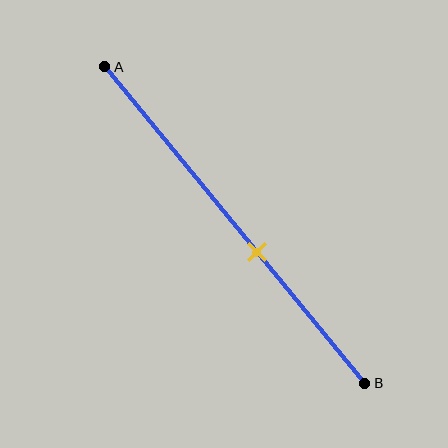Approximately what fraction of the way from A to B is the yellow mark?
The yellow mark is approximately 60% of the way from A to B.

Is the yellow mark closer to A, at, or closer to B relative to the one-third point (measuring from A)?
The yellow mark is closer to point B than the one-third point of segment AB.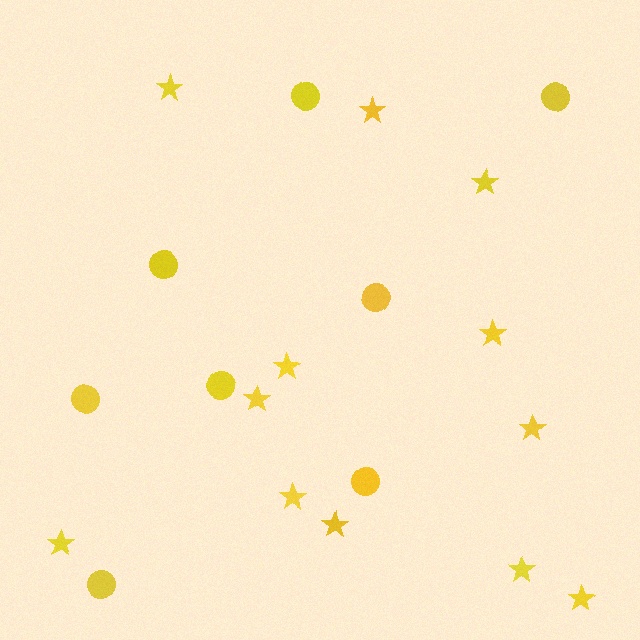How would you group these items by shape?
There are 2 groups: one group of stars (12) and one group of circles (8).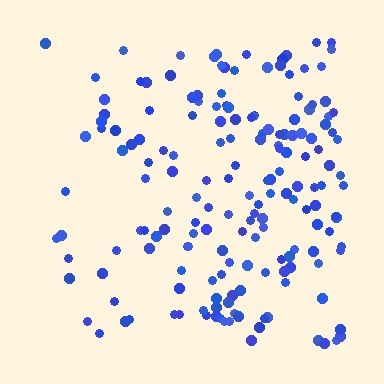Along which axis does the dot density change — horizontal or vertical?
Horizontal.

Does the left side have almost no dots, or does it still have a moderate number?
Still a moderate number, just noticeably fewer than the right.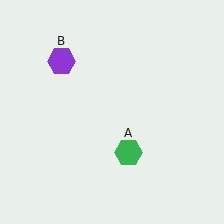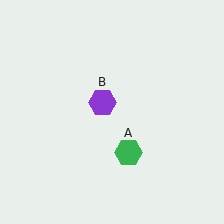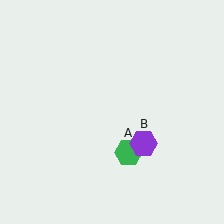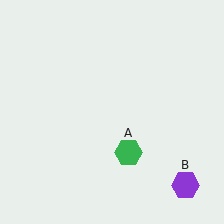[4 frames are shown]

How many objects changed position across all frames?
1 object changed position: purple hexagon (object B).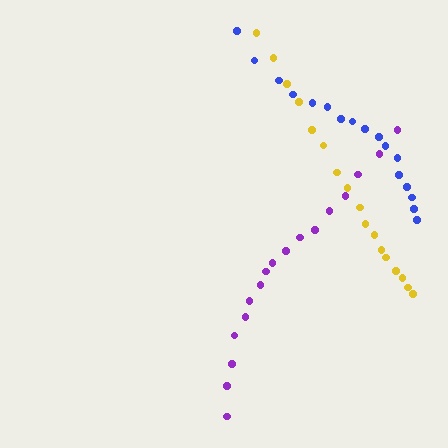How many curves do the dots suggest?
There are 3 distinct paths.